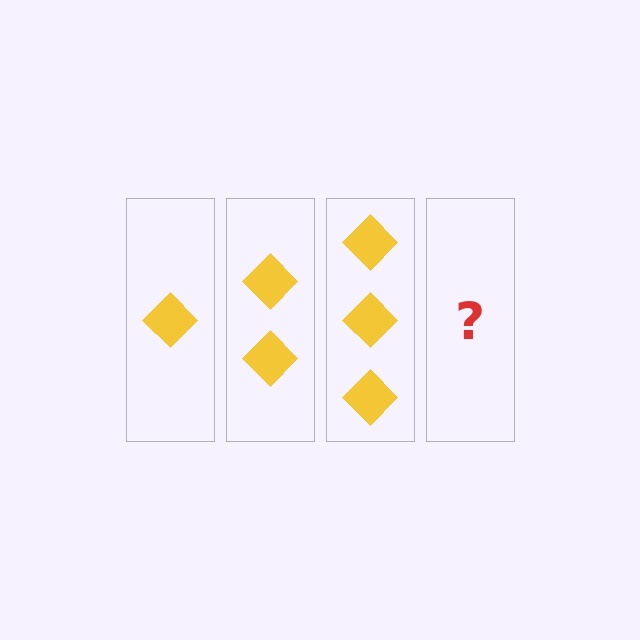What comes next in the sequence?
The next element should be 4 diamonds.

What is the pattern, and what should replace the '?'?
The pattern is that each step adds one more diamond. The '?' should be 4 diamonds.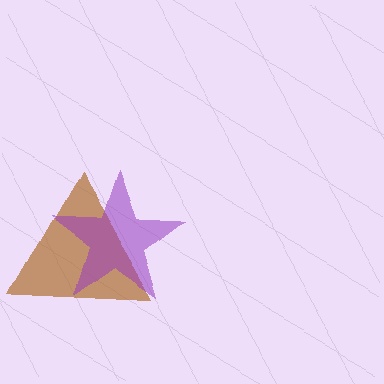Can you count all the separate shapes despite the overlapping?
Yes, there are 2 separate shapes.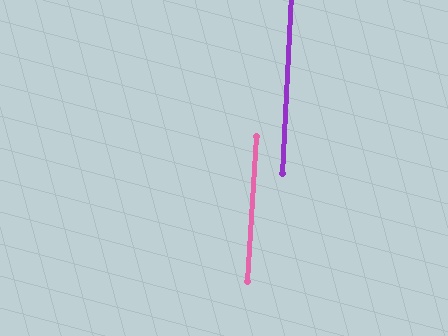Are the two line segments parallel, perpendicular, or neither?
Parallel — their directions differ by only 0.7°.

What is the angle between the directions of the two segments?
Approximately 1 degree.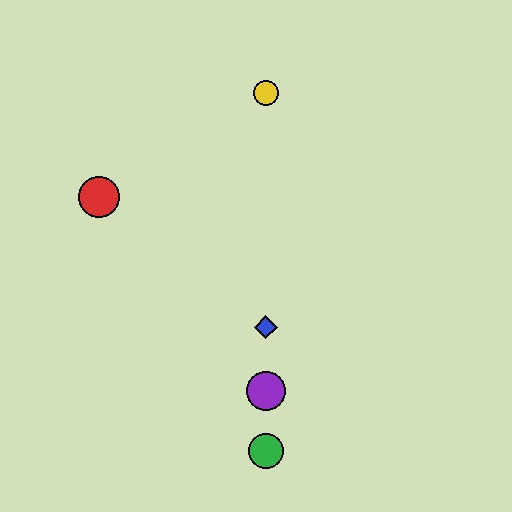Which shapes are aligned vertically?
The blue diamond, the green circle, the yellow circle, the purple circle are aligned vertically.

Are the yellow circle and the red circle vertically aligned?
No, the yellow circle is at x≈266 and the red circle is at x≈99.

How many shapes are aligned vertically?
4 shapes (the blue diamond, the green circle, the yellow circle, the purple circle) are aligned vertically.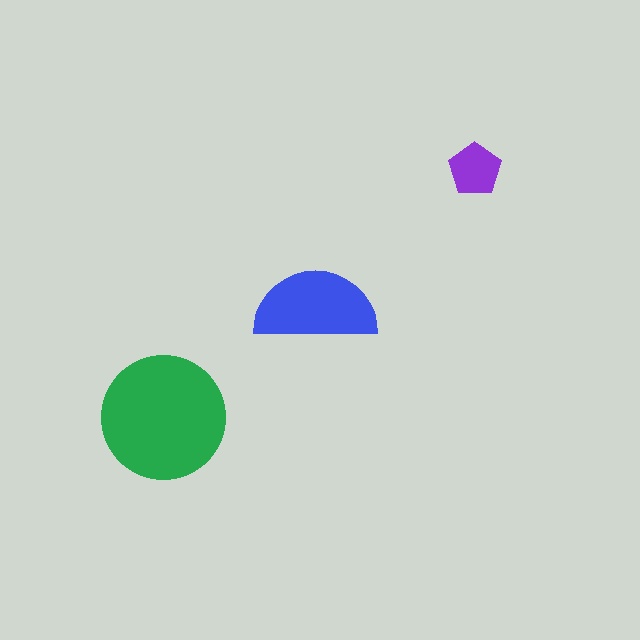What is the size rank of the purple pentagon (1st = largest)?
3rd.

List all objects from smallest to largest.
The purple pentagon, the blue semicircle, the green circle.